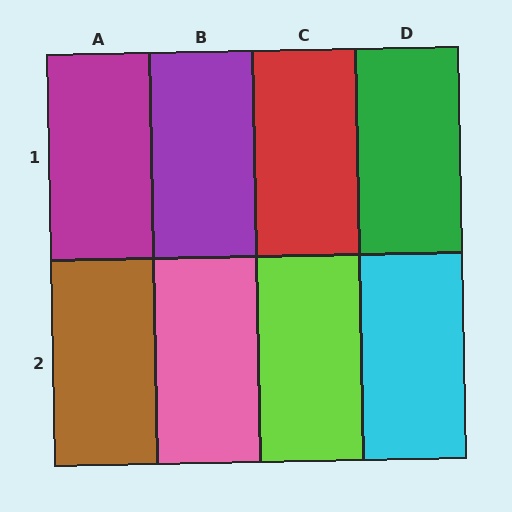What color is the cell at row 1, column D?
Green.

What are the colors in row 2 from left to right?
Brown, pink, lime, cyan.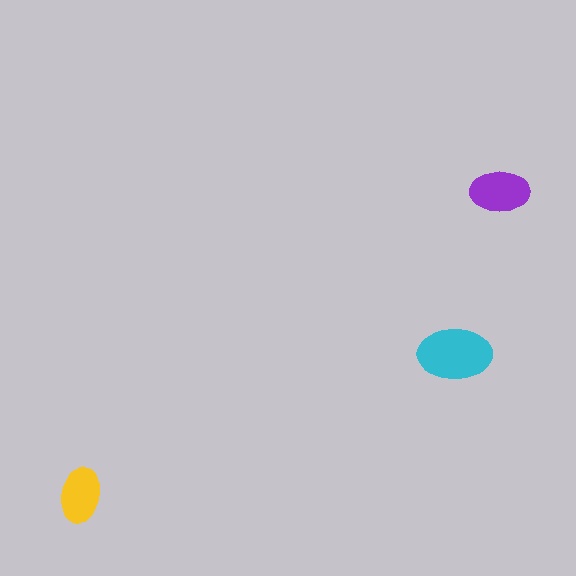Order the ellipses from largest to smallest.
the cyan one, the purple one, the yellow one.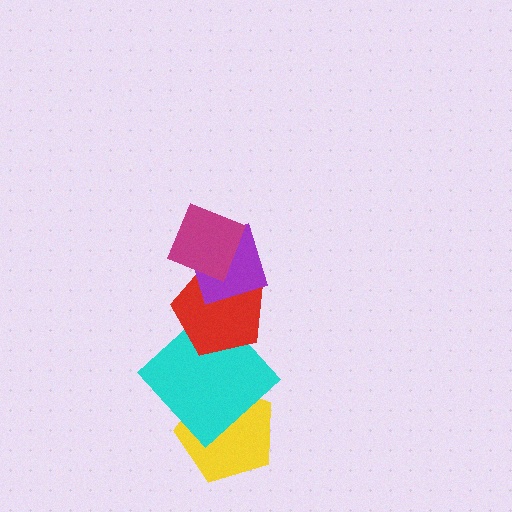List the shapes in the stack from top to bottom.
From top to bottom: the magenta diamond, the purple diamond, the red pentagon, the cyan diamond, the yellow pentagon.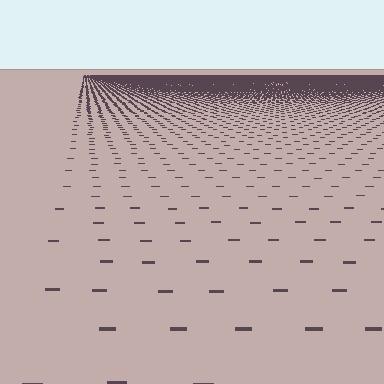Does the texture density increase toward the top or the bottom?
Density increases toward the top.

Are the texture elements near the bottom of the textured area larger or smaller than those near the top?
Larger. Near the bottom, elements are closer to the viewer and appear at a bigger on-screen size.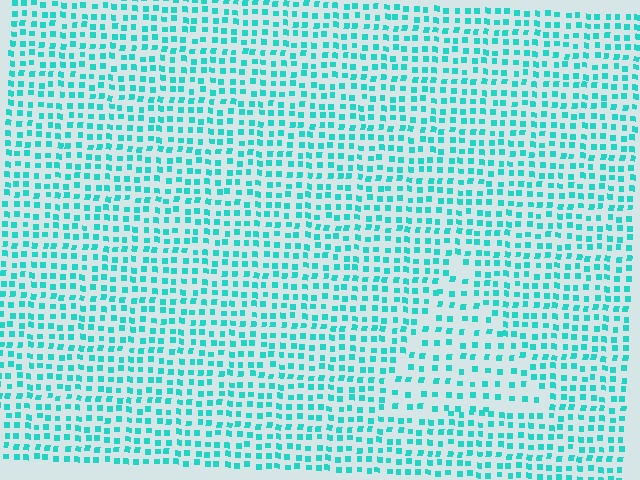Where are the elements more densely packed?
The elements are more densely packed outside the triangle boundary.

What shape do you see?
I see a triangle.